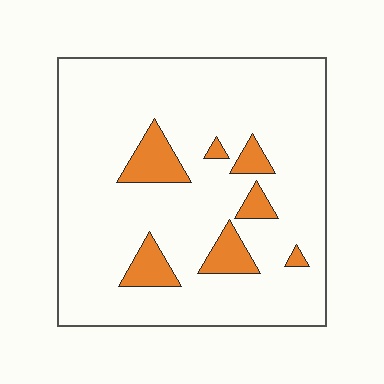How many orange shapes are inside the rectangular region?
7.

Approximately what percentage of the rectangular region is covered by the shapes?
Approximately 10%.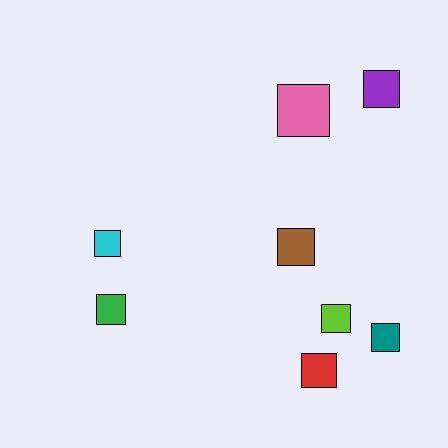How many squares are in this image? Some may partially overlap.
There are 8 squares.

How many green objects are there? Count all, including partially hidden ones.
There is 1 green object.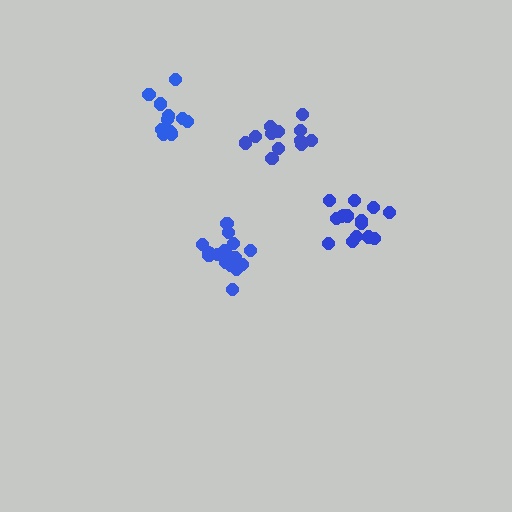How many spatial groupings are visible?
There are 4 spatial groupings.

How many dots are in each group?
Group 1: 16 dots, Group 2: 12 dots, Group 3: 15 dots, Group 4: 11 dots (54 total).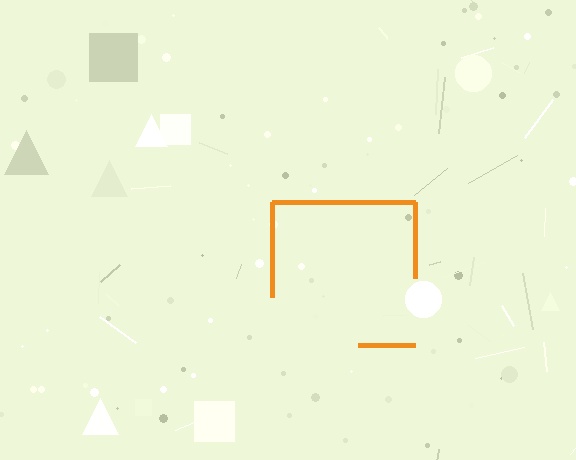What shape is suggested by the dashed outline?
The dashed outline suggests a square.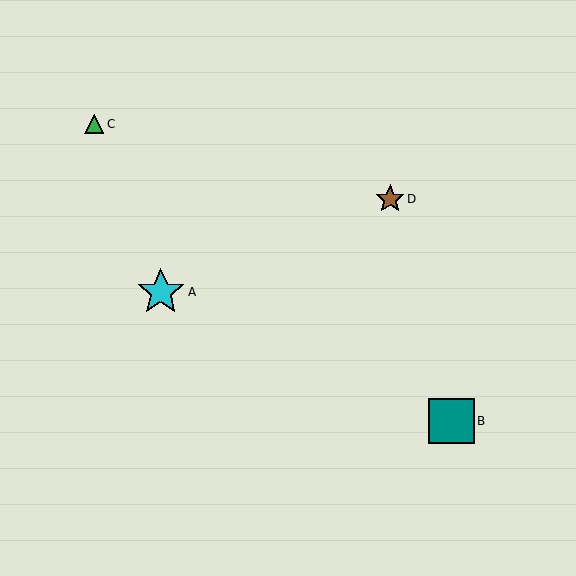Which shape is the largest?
The cyan star (labeled A) is the largest.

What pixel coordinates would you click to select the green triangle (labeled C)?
Click at (94, 124) to select the green triangle C.